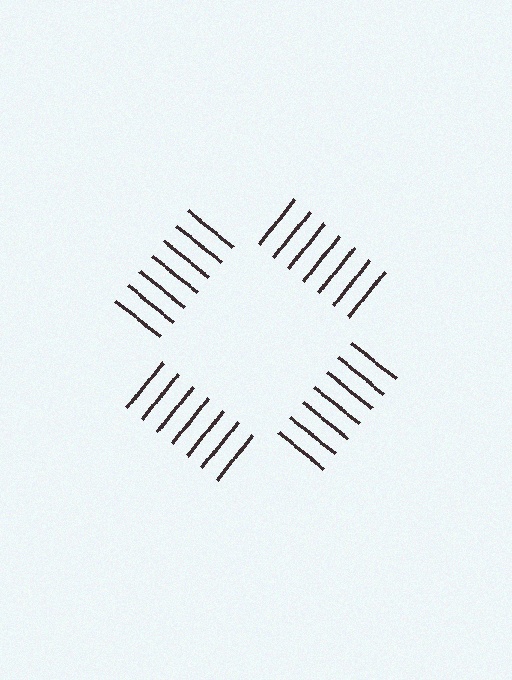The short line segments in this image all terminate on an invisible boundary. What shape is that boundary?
An illusory square — the line segments terminate on its edges but no continuous stroke is drawn.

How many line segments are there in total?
28 — 7 along each of the 4 edges.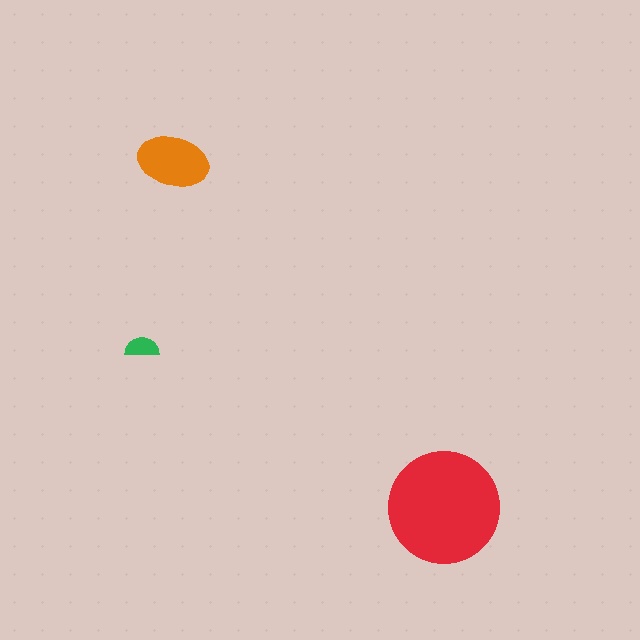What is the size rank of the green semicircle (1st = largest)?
3rd.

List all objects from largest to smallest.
The red circle, the orange ellipse, the green semicircle.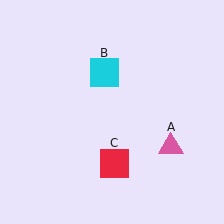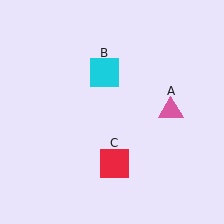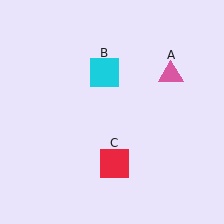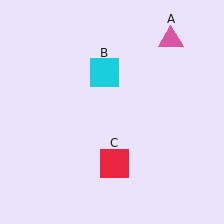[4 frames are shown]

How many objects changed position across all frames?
1 object changed position: pink triangle (object A).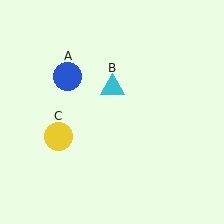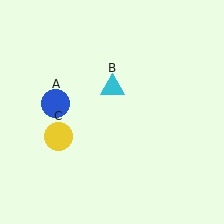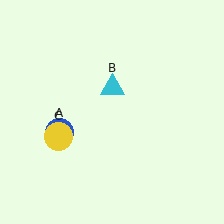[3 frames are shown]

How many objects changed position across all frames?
1 object changed position: blue circle (object A).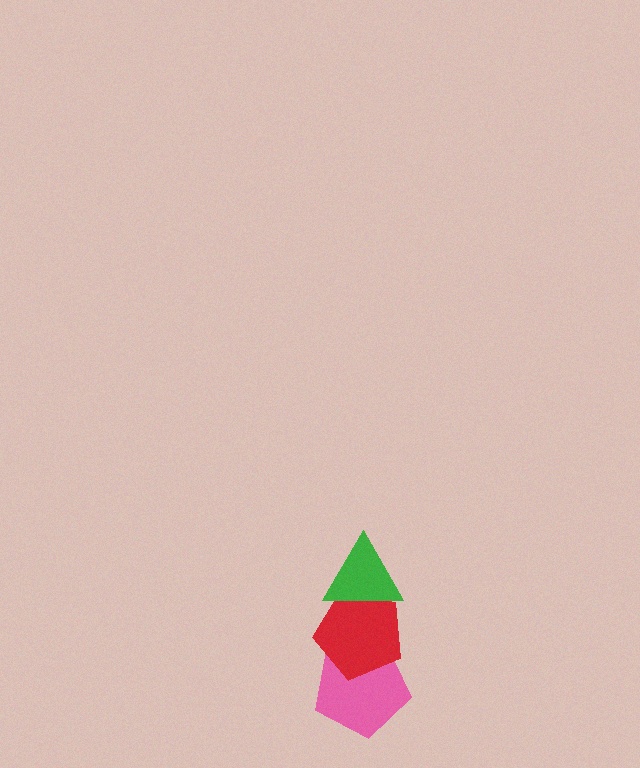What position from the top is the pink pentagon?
The pink pentagon is 3rd from the top.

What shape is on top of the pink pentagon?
The red pentagon is on top of the pink pentagon.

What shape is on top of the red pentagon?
The green triangle is on top of the red pentagon.